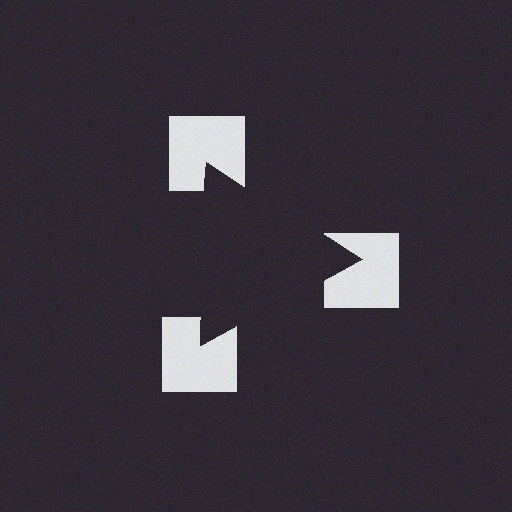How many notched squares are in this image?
There are 3 — one at each vertex of the illusory triangle.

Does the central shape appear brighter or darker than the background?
It typically appears slightly darker than the background, even though no actual brightness change is drawn.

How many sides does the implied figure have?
3 sides.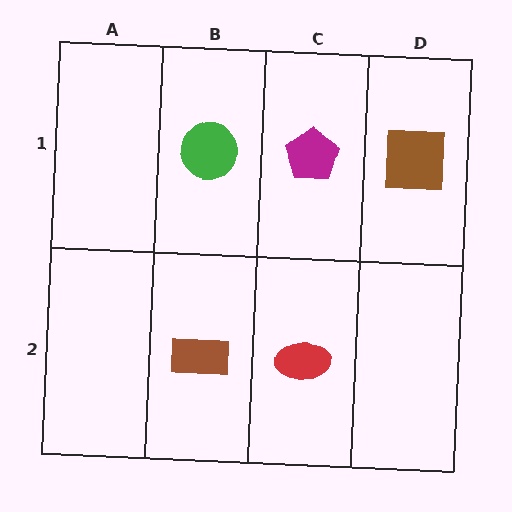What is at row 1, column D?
A brown square.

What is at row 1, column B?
A green circle.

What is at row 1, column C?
A magenta pentagon.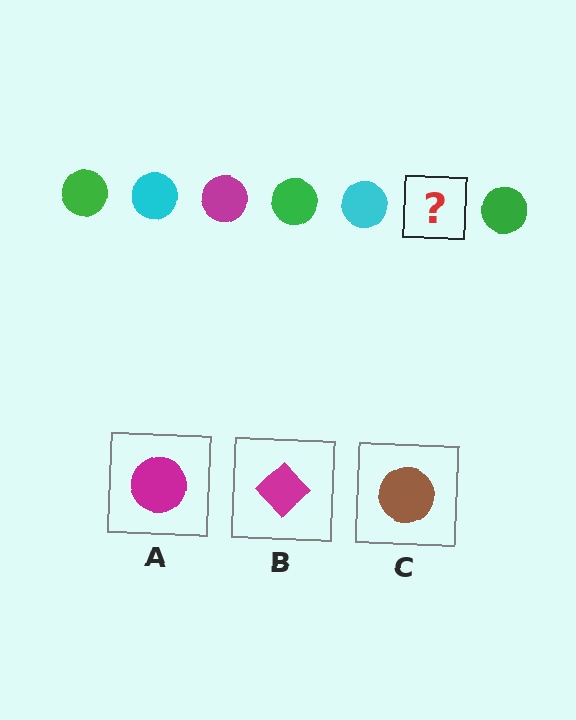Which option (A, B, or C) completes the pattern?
A.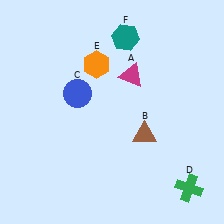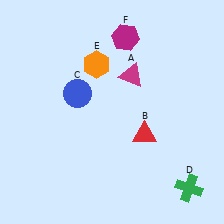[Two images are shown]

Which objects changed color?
B changed from brown to red. F changed from teal to magenta.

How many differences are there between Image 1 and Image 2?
There are 2 differences between the two images.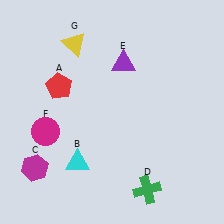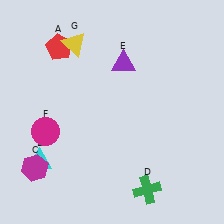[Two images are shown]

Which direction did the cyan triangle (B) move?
The cyan triangle (B) moved left.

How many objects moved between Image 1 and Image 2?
2 objects moved between the two images.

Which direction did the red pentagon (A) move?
The red pentagon (A) moved up.